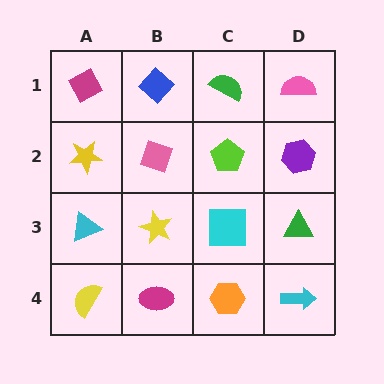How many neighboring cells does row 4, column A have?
2.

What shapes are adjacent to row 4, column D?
A green triangle (row 3, column D), an orange hexagon (row 4, column C).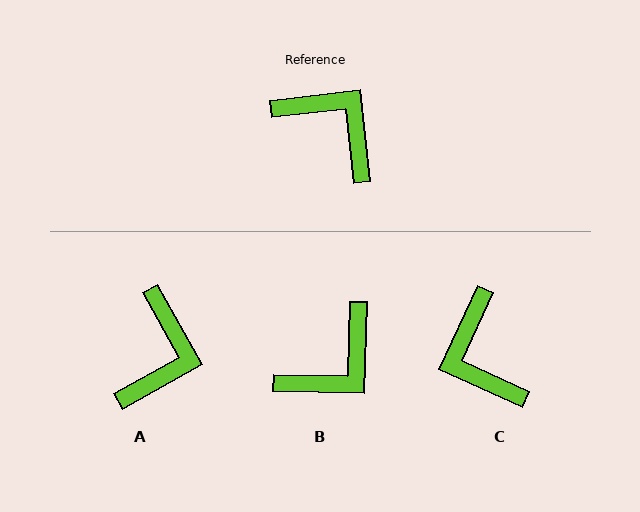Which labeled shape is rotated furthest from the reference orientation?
C, about 149 degrees away.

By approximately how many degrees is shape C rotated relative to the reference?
Approximately 149 degrees counter-clockwise.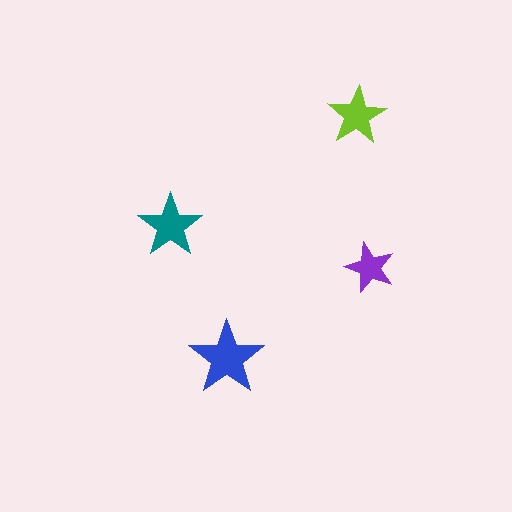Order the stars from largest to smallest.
the blue one, the teal one, the lime one, the purple one.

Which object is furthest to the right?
The purple star is rightmost.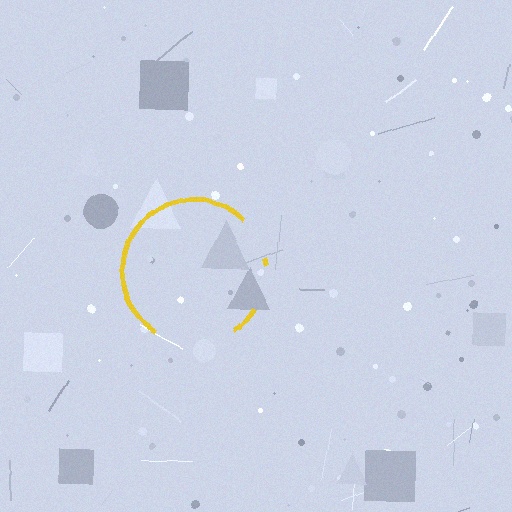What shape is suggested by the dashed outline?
The dashed outline suggests a circle.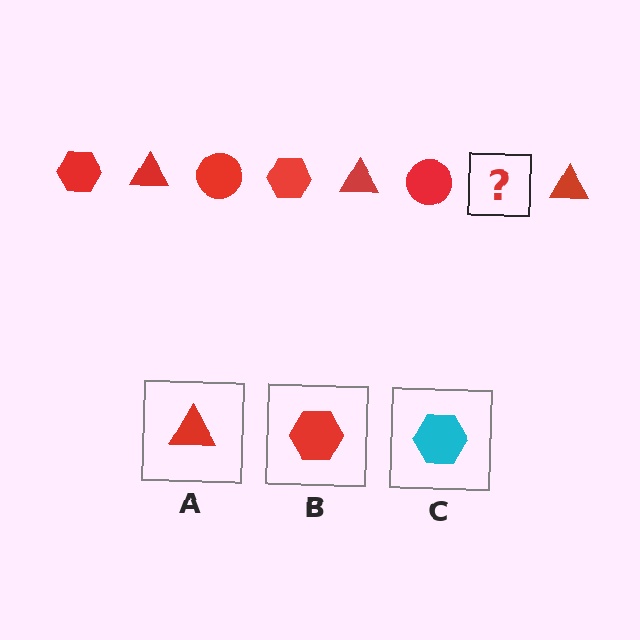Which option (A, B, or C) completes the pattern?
B.